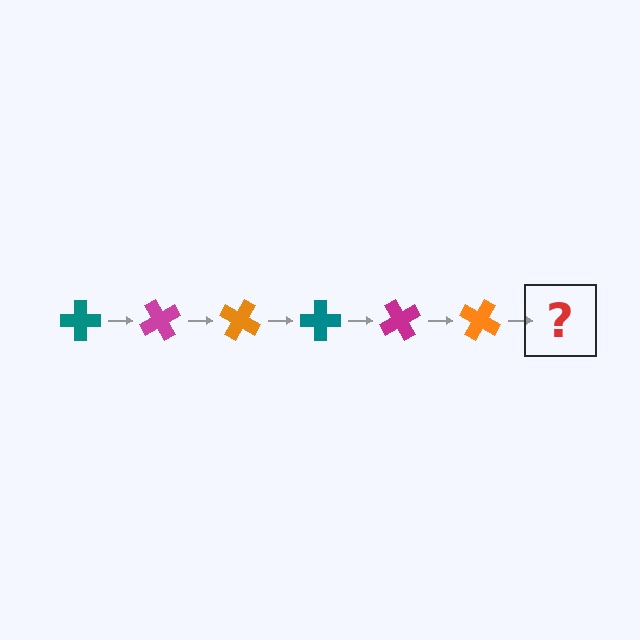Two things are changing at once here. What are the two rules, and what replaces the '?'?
The two rules are that it rotates 60 degrees each step and the color cycles through teal, magenta, and orange. The '?' should be a teal cross, rotated 360 degrees from the start.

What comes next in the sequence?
The next element should be a teal cross, rotated 360 degrees from the start.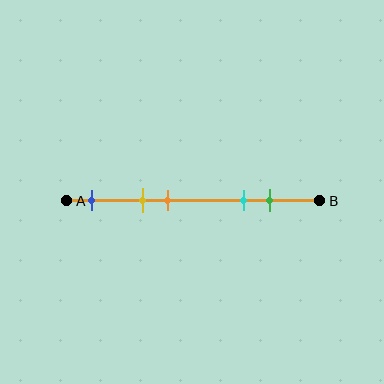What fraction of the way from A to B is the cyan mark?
The cyan mark is approximately 70% (0.7) of the way from A to B.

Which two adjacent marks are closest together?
The yellow and orange marks are the closest adjacent pair.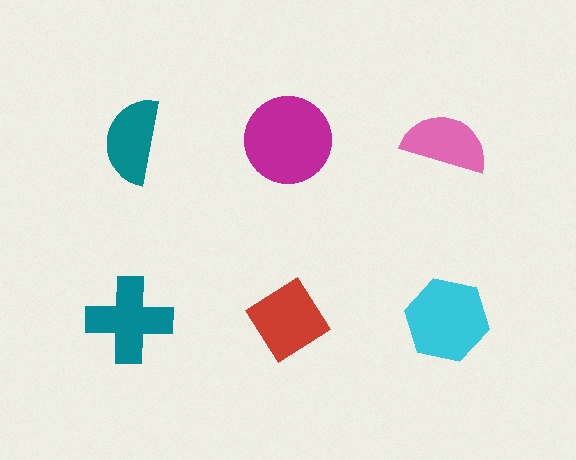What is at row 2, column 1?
A teal cross.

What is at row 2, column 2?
A red diamond.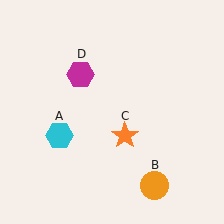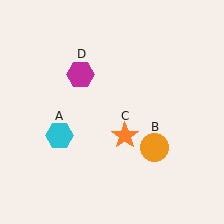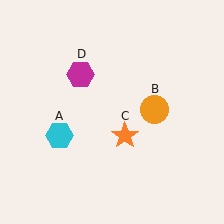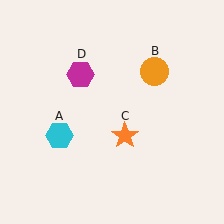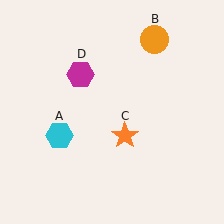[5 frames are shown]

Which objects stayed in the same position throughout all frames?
Cyan hexagon (object A) and orange star (object C) and magenta hexagon (object D) remained stationary.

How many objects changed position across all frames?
1 object changed position: orange circle (object B).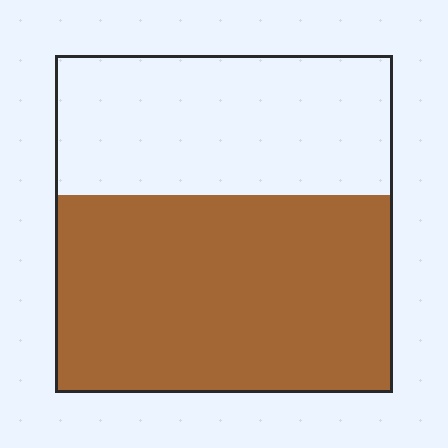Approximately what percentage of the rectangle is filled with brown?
Approximately 60%.